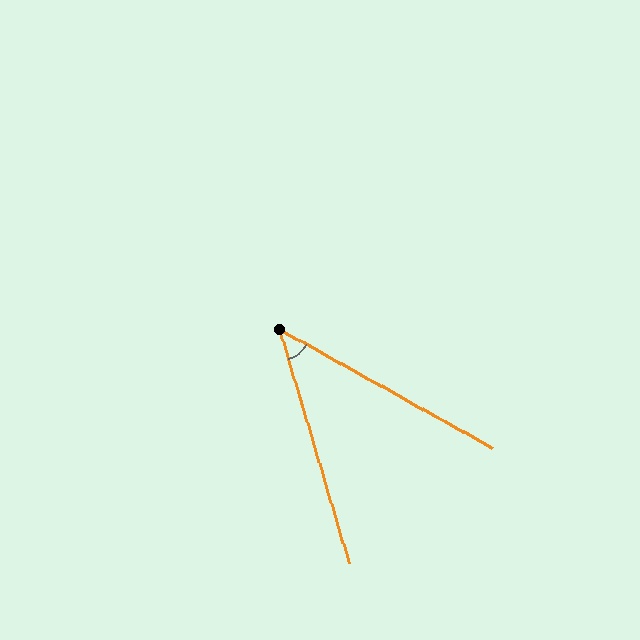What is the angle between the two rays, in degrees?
Approximately 44 degrees.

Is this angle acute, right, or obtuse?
It is acute.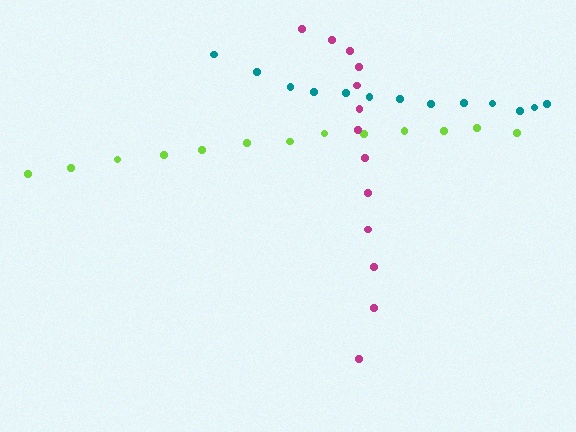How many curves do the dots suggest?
There are 3 distinct paths.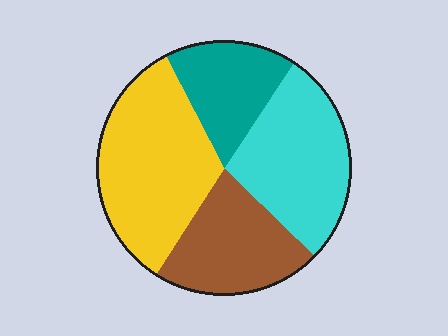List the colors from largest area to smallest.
From largest to smallest: yellow, cyan, brown, teal.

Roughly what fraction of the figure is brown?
Brown covers about 20% of the figure.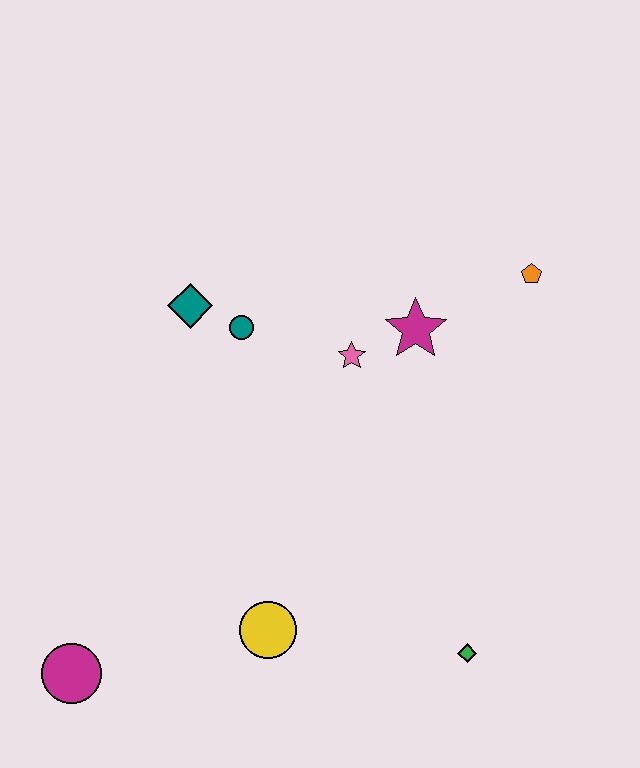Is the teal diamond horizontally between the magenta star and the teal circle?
No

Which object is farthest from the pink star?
The magenta circle is farthest from the pink star.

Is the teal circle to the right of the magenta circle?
Yes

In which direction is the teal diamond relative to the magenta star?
The teal diamond is to the left of the magenta star.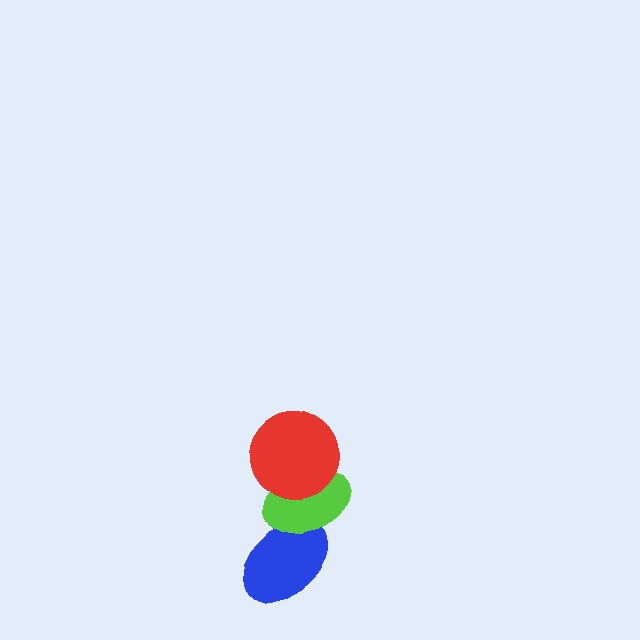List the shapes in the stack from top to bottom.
From top to bottom: the red circle, the lime ellipse, the blue ellipse.